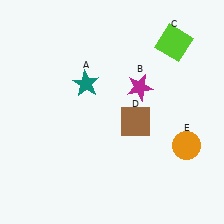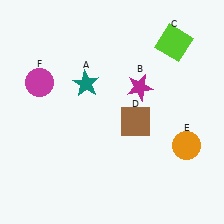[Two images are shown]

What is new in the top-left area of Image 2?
A magenta circle (F) was added in the top-left area of Image 2.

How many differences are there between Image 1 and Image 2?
There is 1 difference between the two images.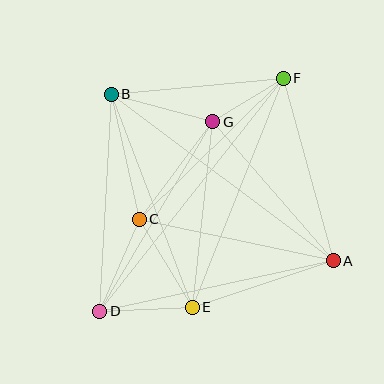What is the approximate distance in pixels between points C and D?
The distance between C and D is approximately 100 pixels.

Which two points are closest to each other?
Points F and G are closest to each other.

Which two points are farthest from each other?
Points D and F are farthest from each other.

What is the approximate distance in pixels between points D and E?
The distance between D and E is approximately 92 pixels.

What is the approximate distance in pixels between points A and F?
The distance between A and F is approximately 189 pixels.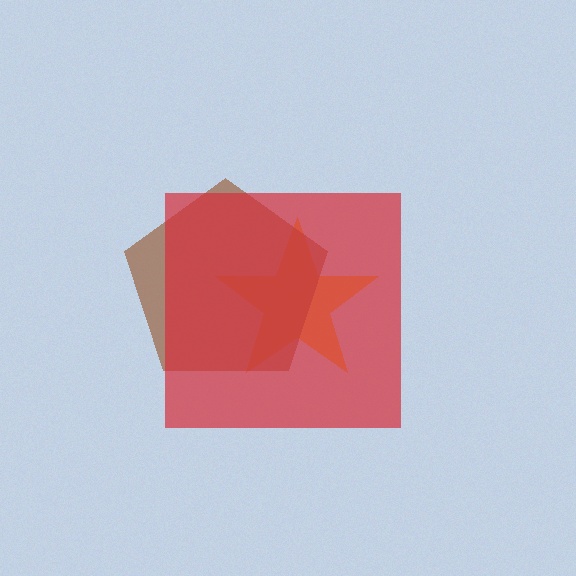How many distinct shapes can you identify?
There are 3 distinct shapes: an orange star, a brown pentagon, a red square.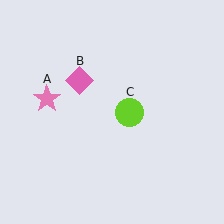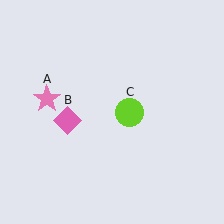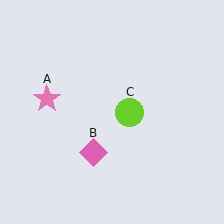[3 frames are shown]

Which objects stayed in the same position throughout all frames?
Pink star (object A) and lime circle (object C) remained stationary.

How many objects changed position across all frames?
1 object changed position: pink diamond (object B).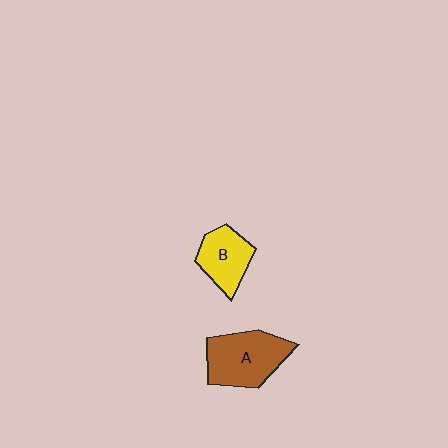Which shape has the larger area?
Shape A (brown).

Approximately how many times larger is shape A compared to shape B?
Approximately 1.5 times.